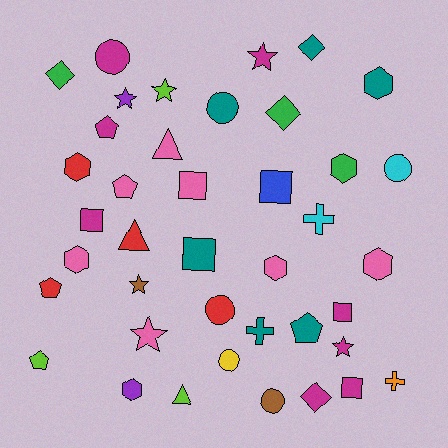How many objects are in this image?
There are 40 objects.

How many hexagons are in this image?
There are 7 hexagons.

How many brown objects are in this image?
There are 2 brown objects.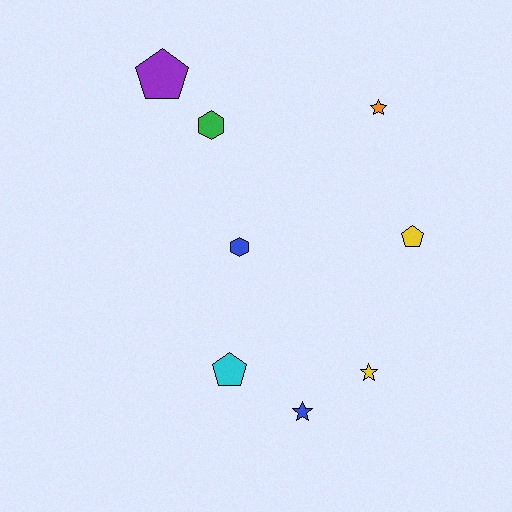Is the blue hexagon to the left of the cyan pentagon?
No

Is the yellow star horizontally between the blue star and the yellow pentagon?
Yes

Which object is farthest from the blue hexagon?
The orange star is farthest from the blue hexagon.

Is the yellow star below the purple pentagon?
Yes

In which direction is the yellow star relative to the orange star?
The yellow star is below the orange star.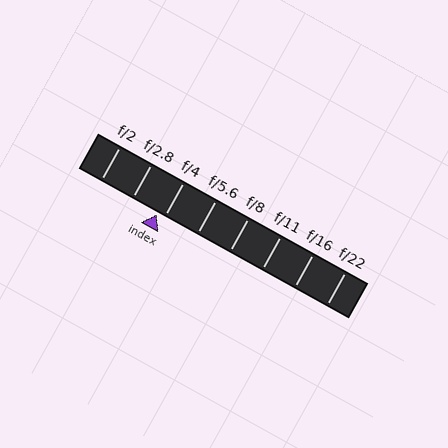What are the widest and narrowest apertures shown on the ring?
The widest aperture shown is f/2 and the narrowest is f/22.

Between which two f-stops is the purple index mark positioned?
The index mark is between f/2.8 and f/4.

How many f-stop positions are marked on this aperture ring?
There are 8 f-stop positions marked.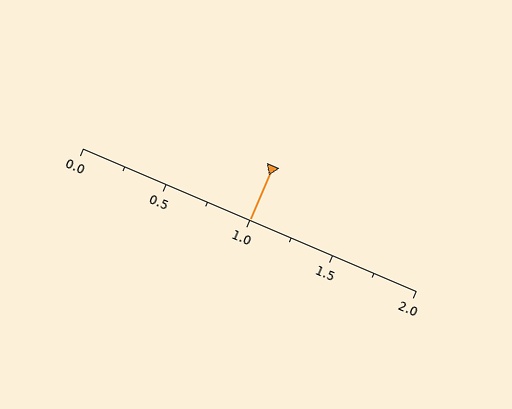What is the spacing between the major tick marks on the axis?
The major ticks are spaced 0.5 apart.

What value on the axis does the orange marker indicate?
The marker indicates approximately 1.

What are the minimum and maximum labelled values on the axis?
The axis runs from 0.0 to 2.0.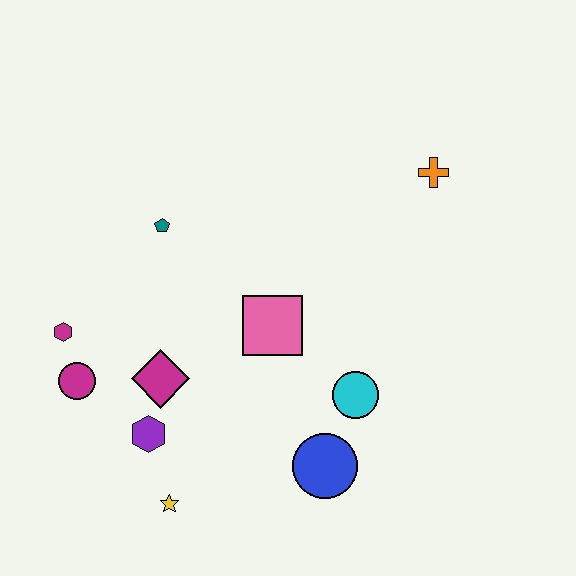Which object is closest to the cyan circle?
The blue circle is closest to the cyan circle.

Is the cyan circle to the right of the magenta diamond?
Yes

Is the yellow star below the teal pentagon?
Yes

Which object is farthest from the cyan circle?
The magenta hexagon is farthest from the cyan circle.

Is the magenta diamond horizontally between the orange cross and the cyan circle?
No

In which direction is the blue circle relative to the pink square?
The blue circle is below the pink square.